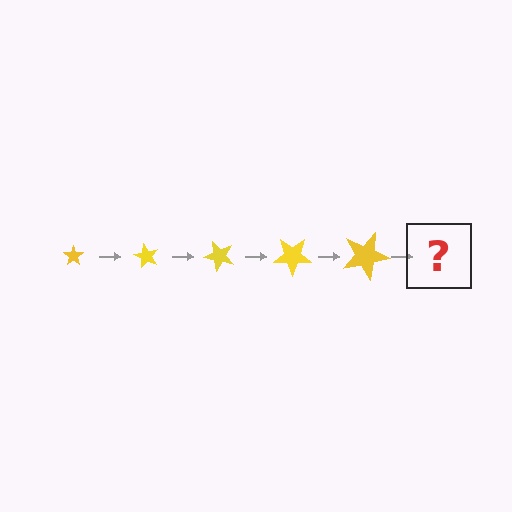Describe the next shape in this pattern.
It should be a star, larger than the previous one and rotated 300 degrees from the start.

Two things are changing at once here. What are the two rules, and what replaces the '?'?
The two rules are that the star grows larger each step and it rotates 60 degrees each step. The '?' should be a star, larger than the previous one and rotated 300 degrees from the start.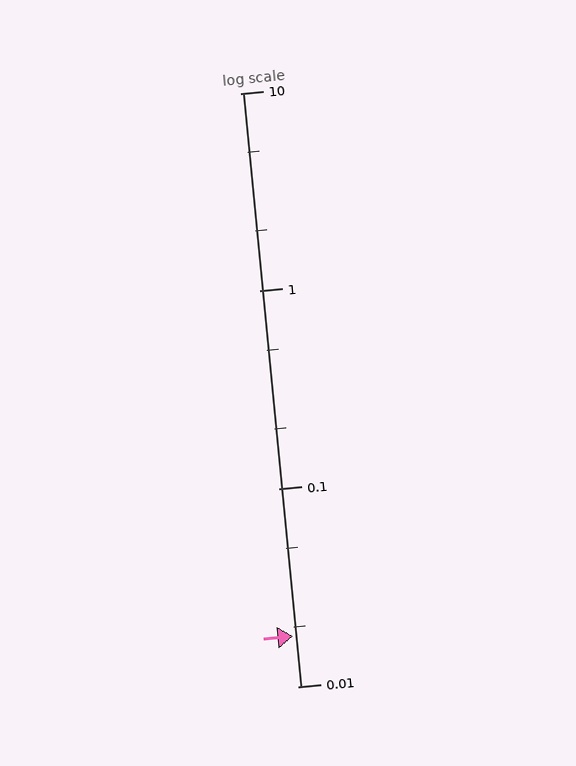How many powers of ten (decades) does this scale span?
The scale spans 3 decades, from 0.01 to 10.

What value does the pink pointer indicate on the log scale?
The pointer indicates approximately 0.018.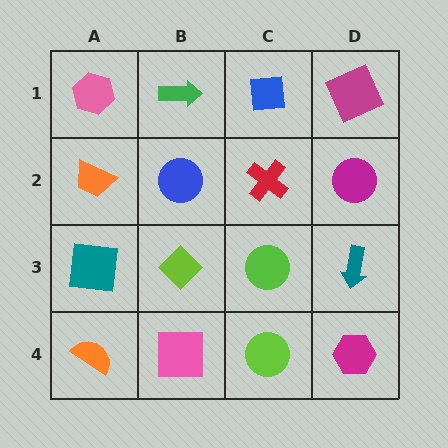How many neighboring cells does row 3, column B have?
4.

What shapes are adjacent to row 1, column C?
A red cross (row 2, column C), a green arrow (row 1, column B), a magenta square (row 1, column D).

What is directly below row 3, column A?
An orange semicircle.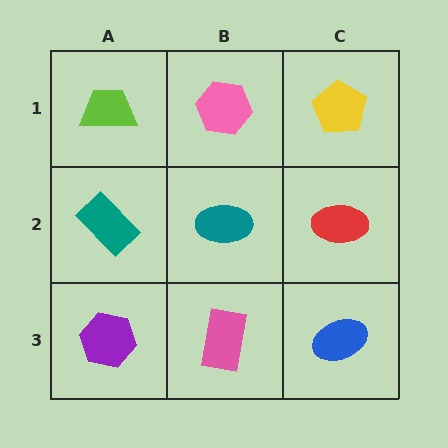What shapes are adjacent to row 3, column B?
A teal ellipse (row 2, column B), a purple hexagon (row 3, column A), a blue ellipse (row 3, column C).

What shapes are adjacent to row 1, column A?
A teal rectangle (row 2, column A), a pink hexagon (row 1, column B).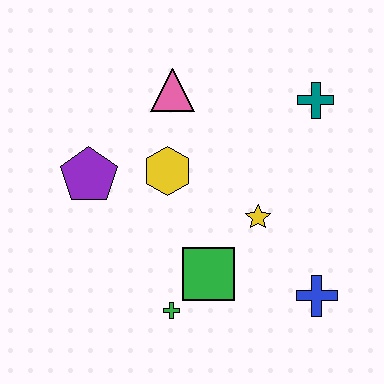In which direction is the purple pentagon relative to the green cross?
The purple pentagon is above the green cross.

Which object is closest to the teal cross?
The yellow star is closest to the teal cross.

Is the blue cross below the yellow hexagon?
Yes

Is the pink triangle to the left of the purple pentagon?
No